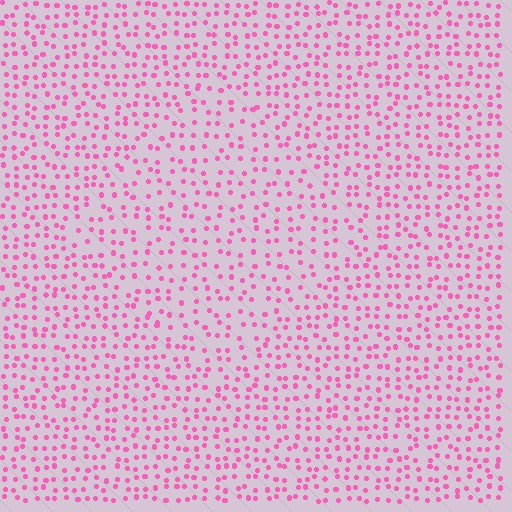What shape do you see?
I see a diamond.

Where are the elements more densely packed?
The elements are more densely packed outside the diamond boundary.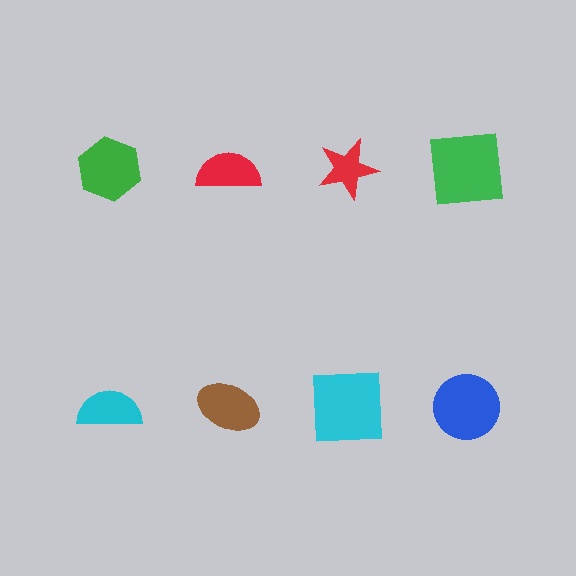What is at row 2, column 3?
A cyan square.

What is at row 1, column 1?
A green hexagon.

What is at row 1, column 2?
A red semicircle.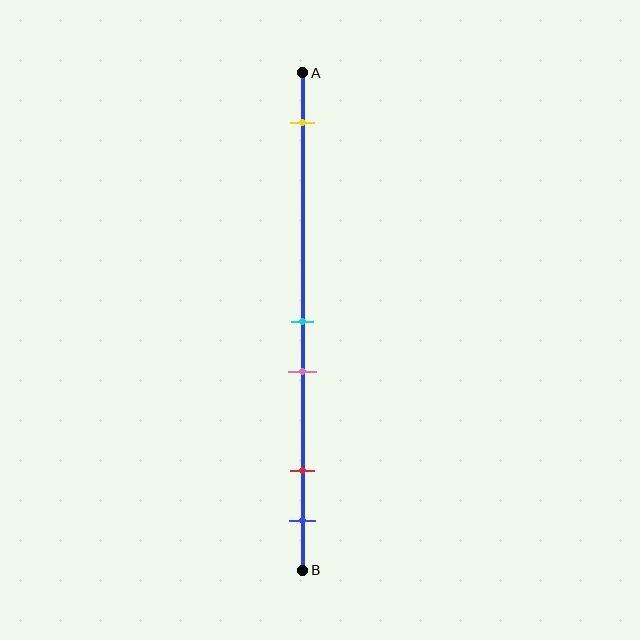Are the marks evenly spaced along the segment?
No, the marks are not evenly spaced.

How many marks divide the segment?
There are 5 marks dividing the segment.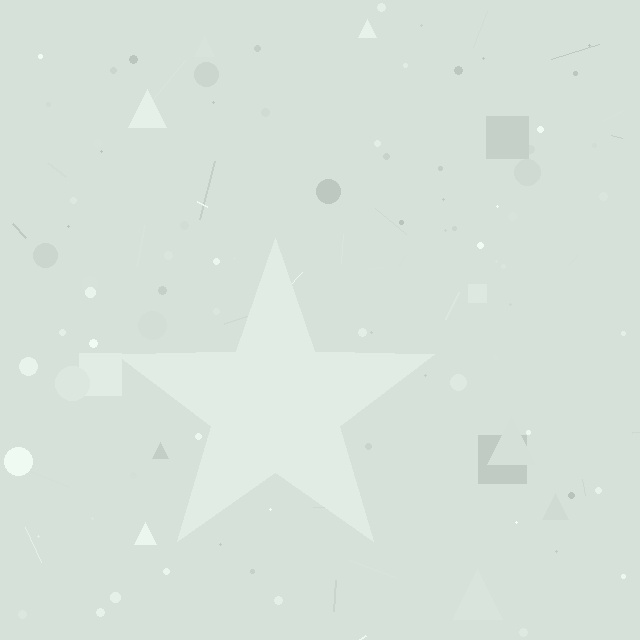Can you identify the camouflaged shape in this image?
The camouflaged shape is a star.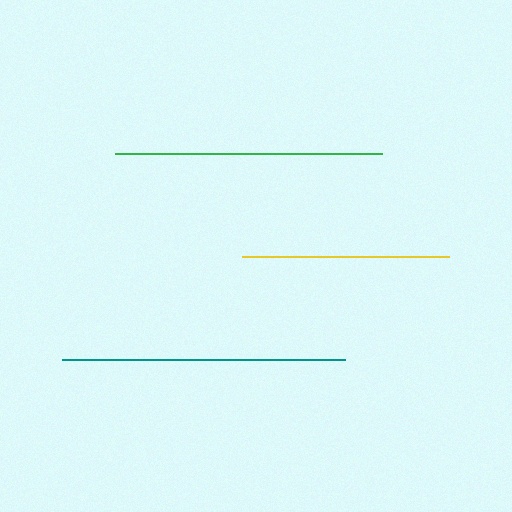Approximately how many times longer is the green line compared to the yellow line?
The green line is approximately 1.3 times the length of the yellow line.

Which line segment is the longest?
The teal line is the longest at approximately 283 pixels.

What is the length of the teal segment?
The teal segment is approximately 283 pixels long.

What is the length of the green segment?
The green segment is approximately 267 pixels long.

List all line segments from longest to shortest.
From longest to shortest: teal, green, yellow.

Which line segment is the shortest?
The yellow line is the shortest at approximately 207 pixels.